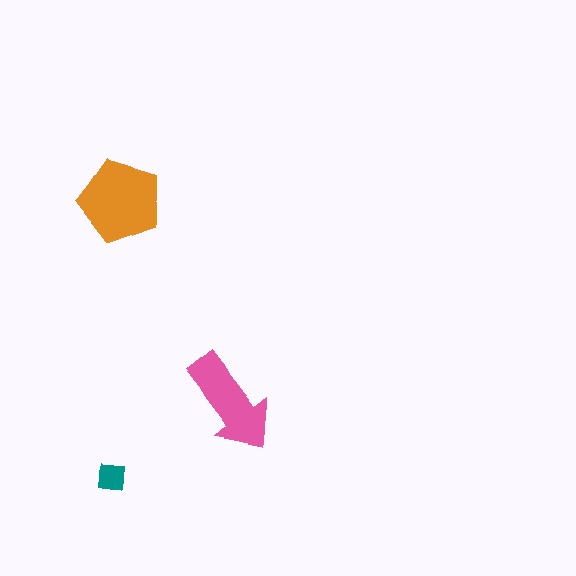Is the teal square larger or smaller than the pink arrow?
Smaller.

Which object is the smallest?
The teal square.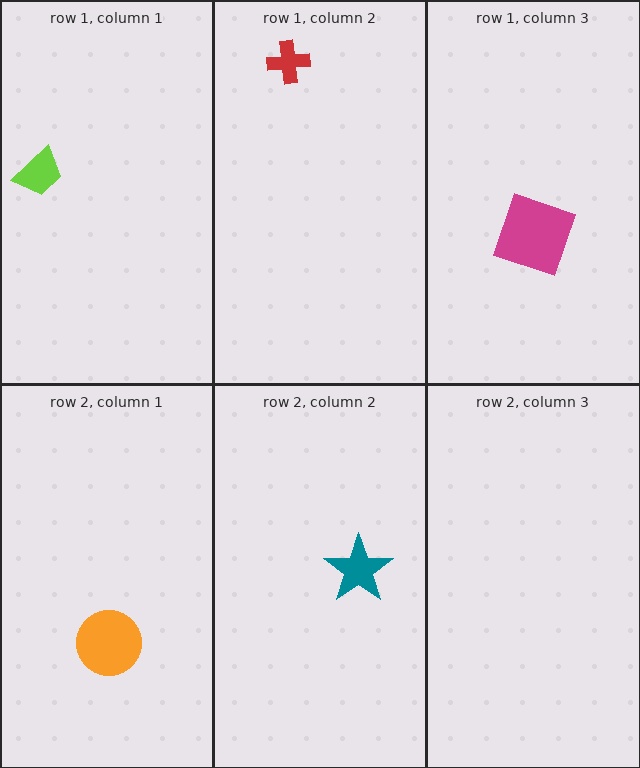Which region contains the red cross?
The row 1, column 2 region.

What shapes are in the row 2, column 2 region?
The teal star.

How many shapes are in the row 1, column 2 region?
1.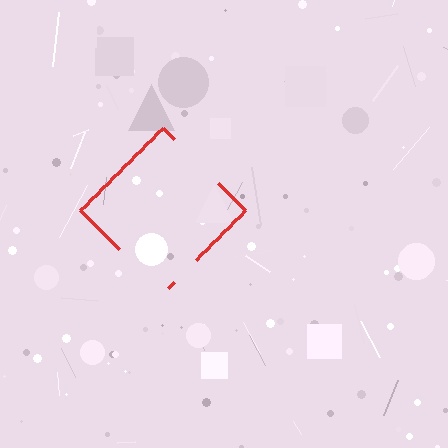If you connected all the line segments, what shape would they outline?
They would outline a diamond.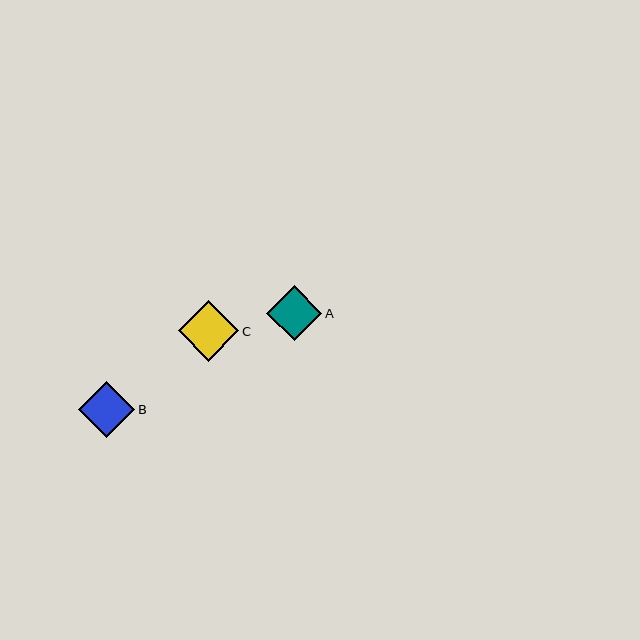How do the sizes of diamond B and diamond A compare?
Diamond B and diamond A are approximately the same size.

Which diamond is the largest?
Diamond C is the largest with a size of approximately 61 pixels.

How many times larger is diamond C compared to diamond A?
Diamond C is approximately 1.1 times the size of diamond A.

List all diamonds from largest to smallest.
From largest to smallest: C, B, A.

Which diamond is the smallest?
Diamond A is the smallest with a size of approximately 55 pixels.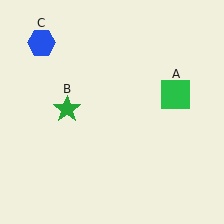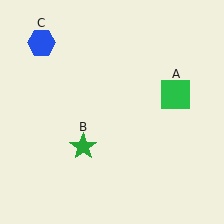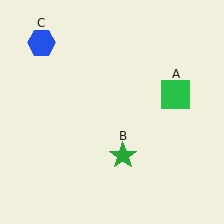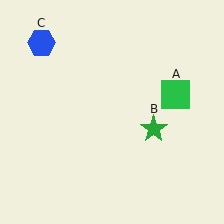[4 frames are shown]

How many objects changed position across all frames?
1 object changed position: green star (object B).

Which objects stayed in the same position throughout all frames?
Green square (object A) and blue hexagon (object C) remained stationary.